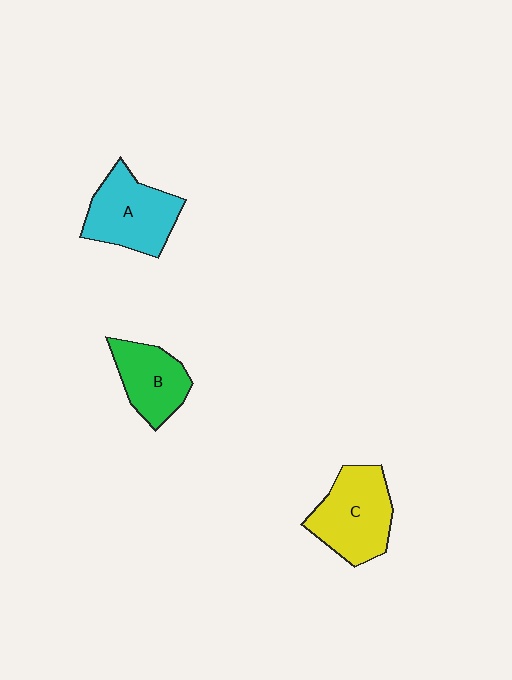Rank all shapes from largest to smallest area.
From largest to smallest: C (yellow), A (cyan), B (green).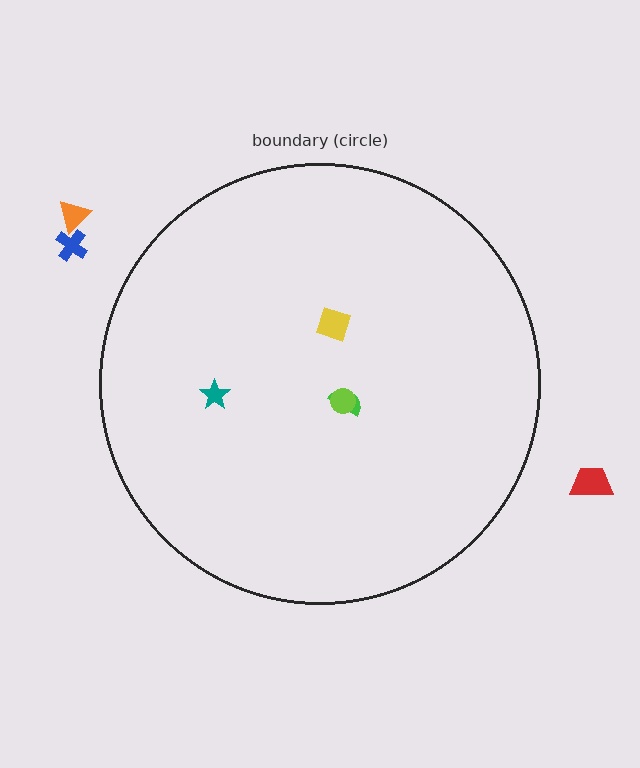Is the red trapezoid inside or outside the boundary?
Outside.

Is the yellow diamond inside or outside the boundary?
Inside.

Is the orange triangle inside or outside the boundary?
Outside.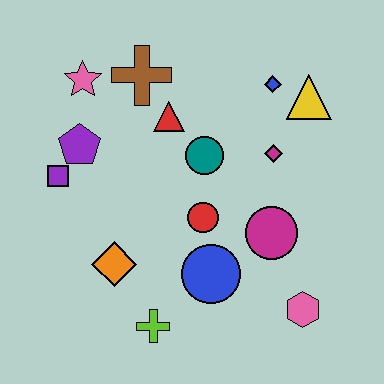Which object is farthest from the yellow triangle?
The lime cross is farthest from the yellow triangle.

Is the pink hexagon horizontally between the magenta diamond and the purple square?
No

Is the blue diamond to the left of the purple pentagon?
No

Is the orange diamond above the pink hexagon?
Yes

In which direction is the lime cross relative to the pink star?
The lime cross is below the pink star.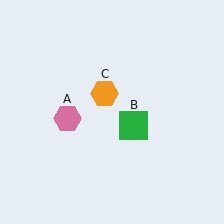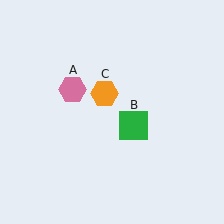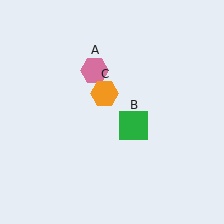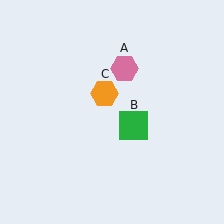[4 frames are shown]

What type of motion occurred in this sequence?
The pink hexagon (object A) rotated clockwise around the center of the scene.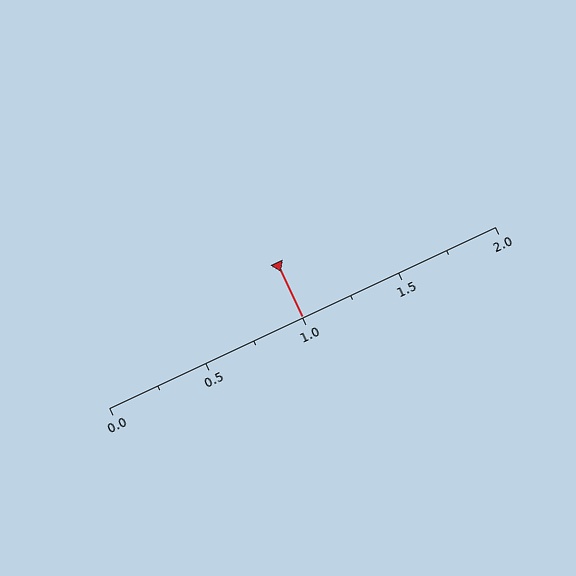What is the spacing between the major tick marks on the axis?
The major ticks are spaced 0.5 apart.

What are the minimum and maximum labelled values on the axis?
The axis runs from 0.0 to 2.0.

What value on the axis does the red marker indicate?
The marker indicates approximately 1.